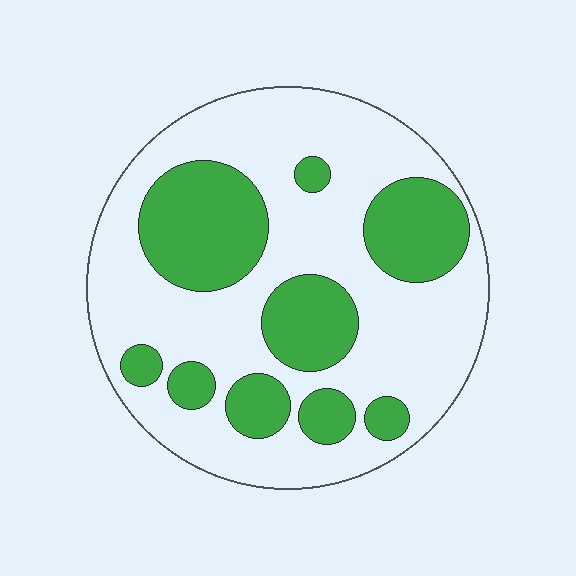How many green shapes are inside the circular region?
9.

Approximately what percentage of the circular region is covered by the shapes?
Approximately 35%.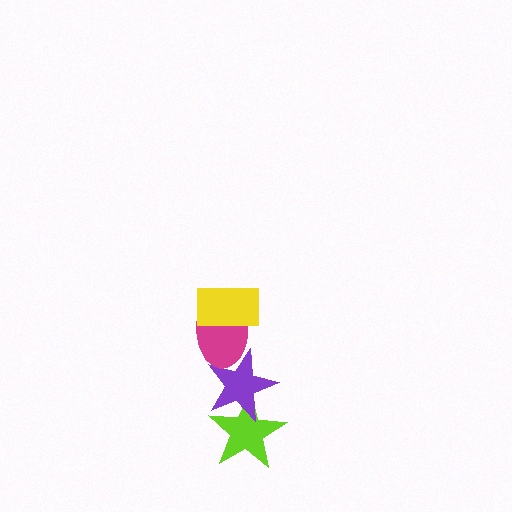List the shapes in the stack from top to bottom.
From top to bottom: the yellow rectangle, the magenta ellipse, the purple star, the lime star.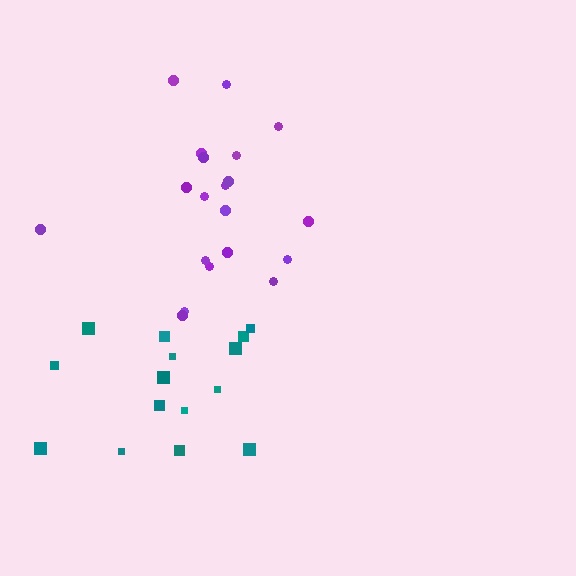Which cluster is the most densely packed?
Purple.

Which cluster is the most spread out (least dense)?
Teal.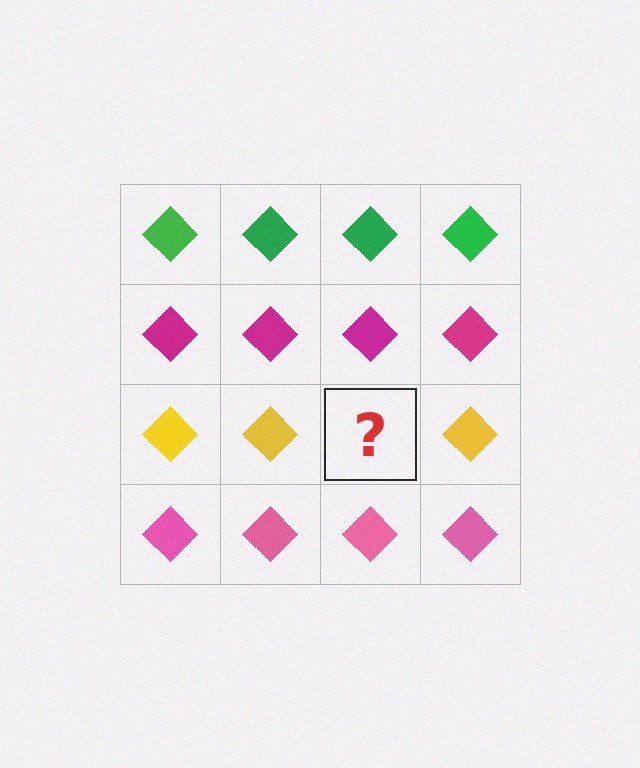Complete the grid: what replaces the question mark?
The question mark should be replaced with a yellow diamond.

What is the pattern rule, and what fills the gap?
The rule is that each row has a consistent color. The gap should be filled with a yellow diamond.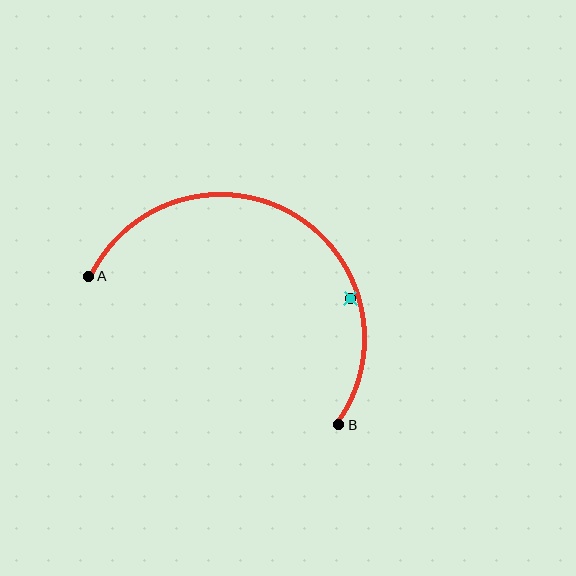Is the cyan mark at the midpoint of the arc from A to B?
No — the cyan mark does not lie on the arc at all. It sits slightly inside the curve.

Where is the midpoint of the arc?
The arc midpoint is the point on the curve farthest from the straight line joining A and B. It sits above that line.